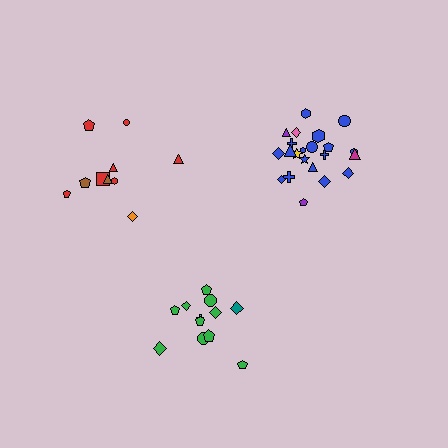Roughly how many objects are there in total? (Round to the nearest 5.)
Roughly 45 objects in total.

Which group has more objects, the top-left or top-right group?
The top-right group.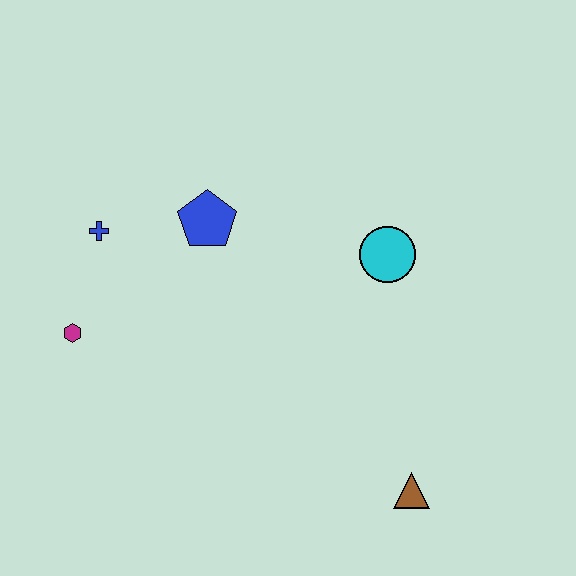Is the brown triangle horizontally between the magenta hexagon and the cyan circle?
No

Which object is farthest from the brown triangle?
The blue cross is farthest from the brown triangle.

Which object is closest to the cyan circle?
The blue pentagon is closest to the cyan circle.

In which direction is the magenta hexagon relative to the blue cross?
The magenta hexagon is below the blue cross.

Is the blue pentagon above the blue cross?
Yes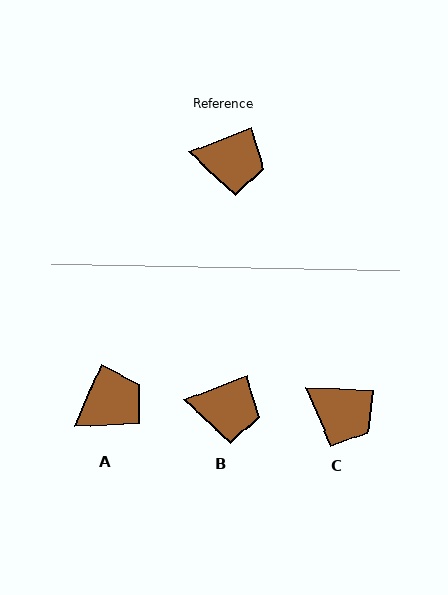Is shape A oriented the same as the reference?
No, it is off by about 46 degrees.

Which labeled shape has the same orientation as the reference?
B.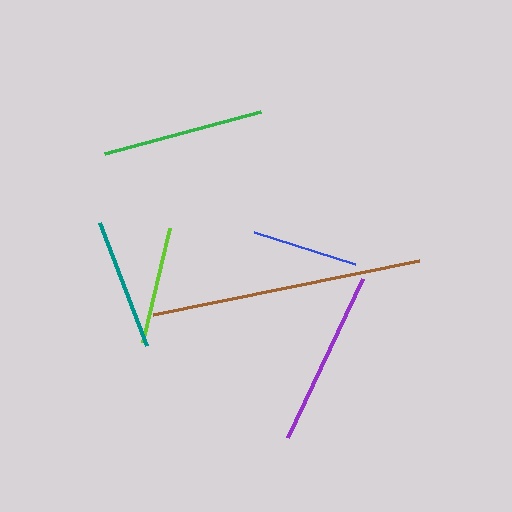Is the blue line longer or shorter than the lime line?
The lime line is longer than the blue line.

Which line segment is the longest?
The brown line is the longest at approximately 271 pixels.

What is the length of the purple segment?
The purple segment is approximately 176 pixels long.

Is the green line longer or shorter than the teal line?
The green line is longer than the teal line.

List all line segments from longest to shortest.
From longest to shortest: brown, purple, green, teal, lime, blue.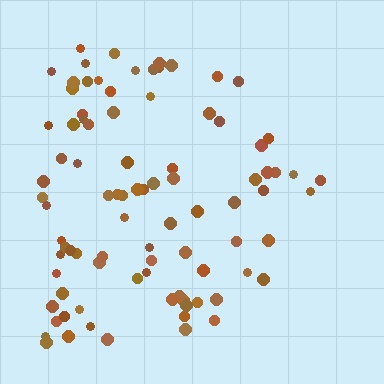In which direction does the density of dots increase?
From right to left, with the left side densest.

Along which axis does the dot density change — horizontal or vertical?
Horizontal.